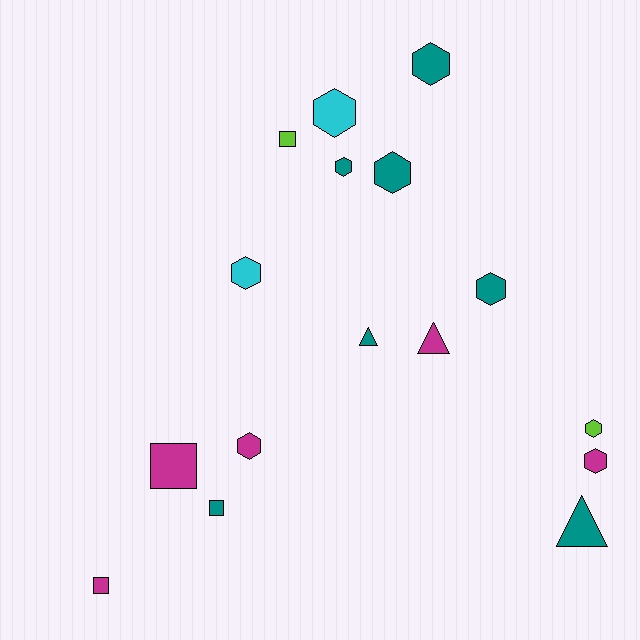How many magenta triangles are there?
There is 1 magenta triangle.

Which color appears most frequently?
Teal, with 7 objects.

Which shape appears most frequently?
Hexagon, with 9 objects.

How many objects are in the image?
There are 16 objects.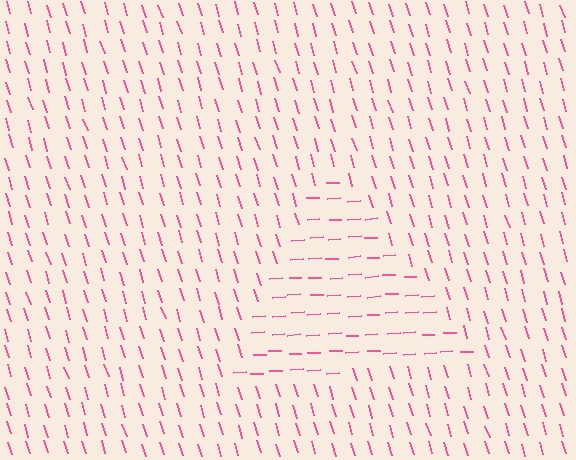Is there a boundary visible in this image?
Yes, there is a texture boundary formed by a change in line orientation.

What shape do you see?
I see a triangle.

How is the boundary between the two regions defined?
The boundary is defined purely by a change in line orientation (approximately 77 degrees difference). All lines are the same color and thickness.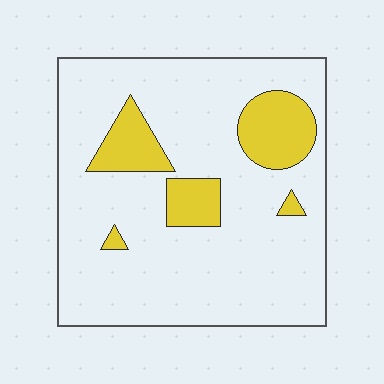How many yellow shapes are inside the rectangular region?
5.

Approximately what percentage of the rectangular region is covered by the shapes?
Approximately 15%.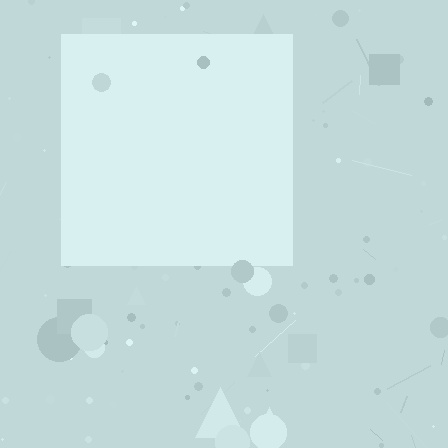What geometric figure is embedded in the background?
A square is embedded in the background.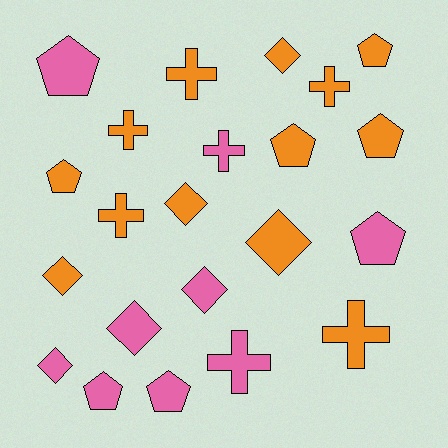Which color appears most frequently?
Orange, with 13 objects.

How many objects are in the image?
There are 22 objects.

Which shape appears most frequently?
Pentagon, with 8 objects.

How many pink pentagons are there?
There are 4 pink pentagons.